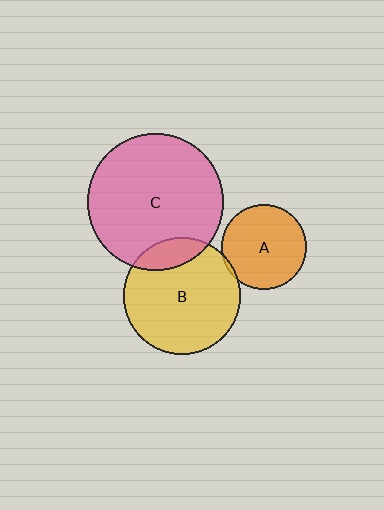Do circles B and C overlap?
Yes.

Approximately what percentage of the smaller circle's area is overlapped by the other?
Approximately 15%.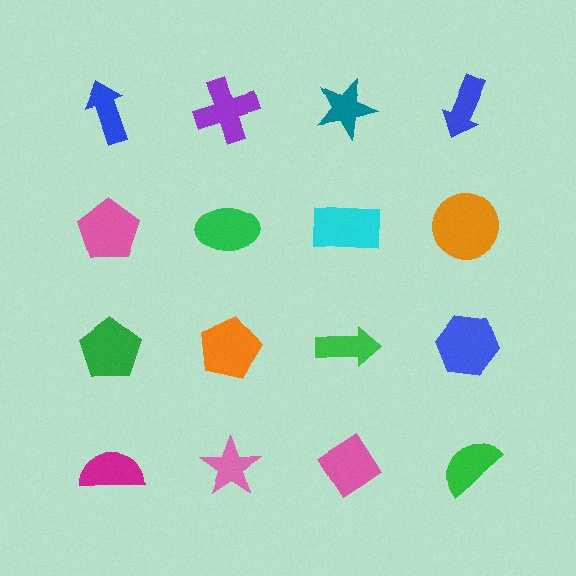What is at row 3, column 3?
A green arrow.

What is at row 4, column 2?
A pink star.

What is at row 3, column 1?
A green pentagon.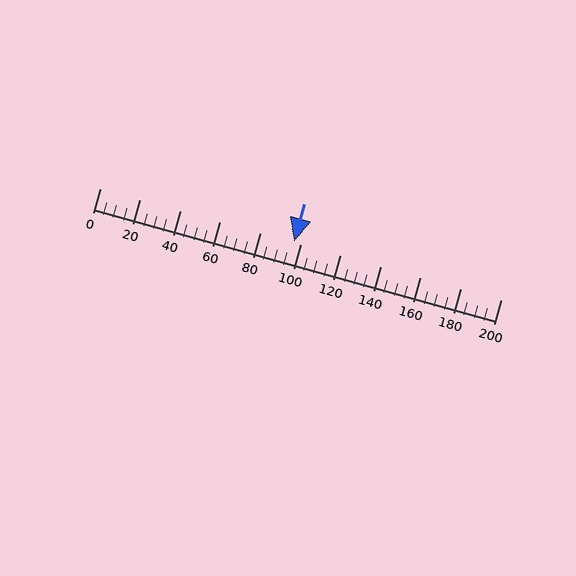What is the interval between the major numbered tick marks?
The major tick marks are spaced 20 units apart.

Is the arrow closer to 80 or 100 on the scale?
The arrow is closer to 100.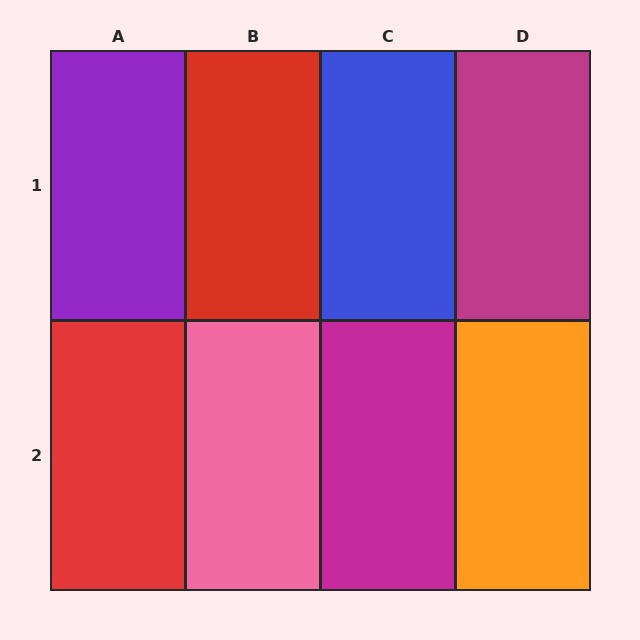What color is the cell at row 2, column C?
Magenta.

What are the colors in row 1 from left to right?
Purple, red, blue, magenta.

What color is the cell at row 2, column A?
Red.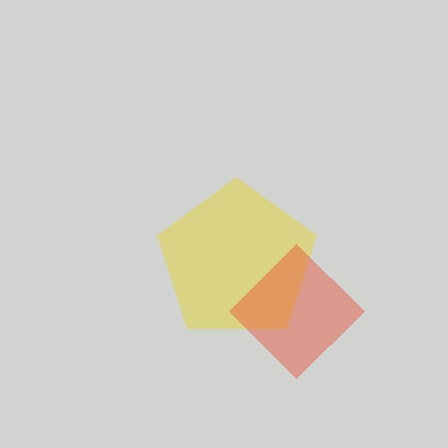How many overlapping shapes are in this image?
There are 2 overlapping shapes in the image.